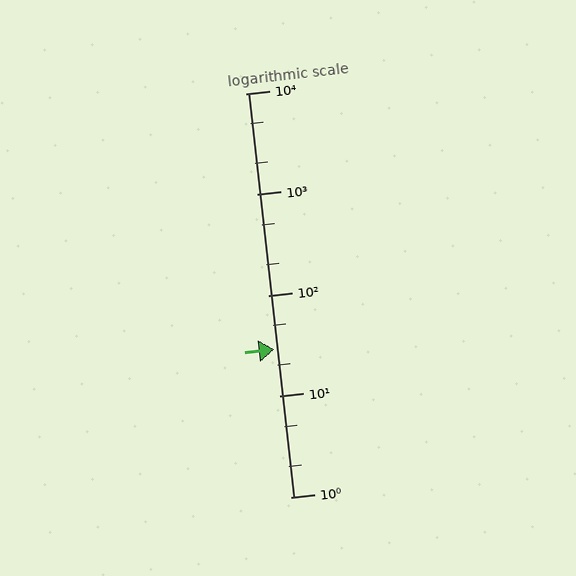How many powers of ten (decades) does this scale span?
The scale spans 4 decades, from 1 to 10000.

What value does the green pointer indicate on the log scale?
The pointer indicates approximately 29.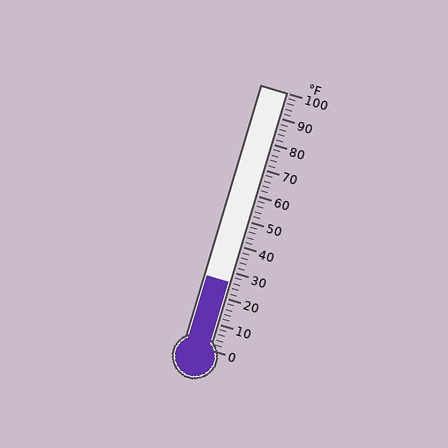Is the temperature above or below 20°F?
The temperature is above 20°F.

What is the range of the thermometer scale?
The thermometer scale ranges from 0°F to 100°F.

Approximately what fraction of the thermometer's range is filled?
The thermometer is filled to approximately 25% of its range.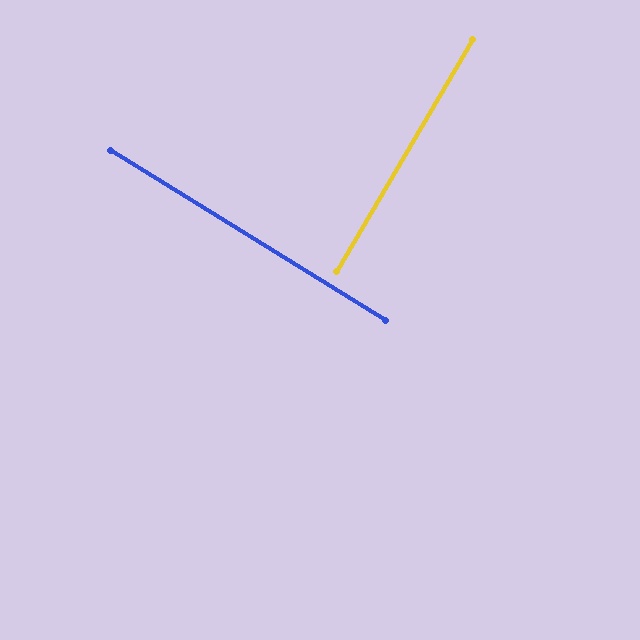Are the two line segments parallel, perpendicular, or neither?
Perpendicular — they meet at approximately 89°.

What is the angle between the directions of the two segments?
Approximately 89 degrees.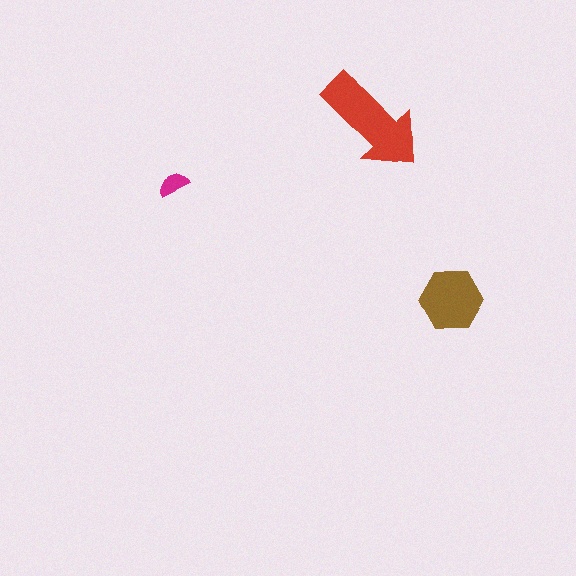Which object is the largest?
The red arrow.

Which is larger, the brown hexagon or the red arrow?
The red arrow.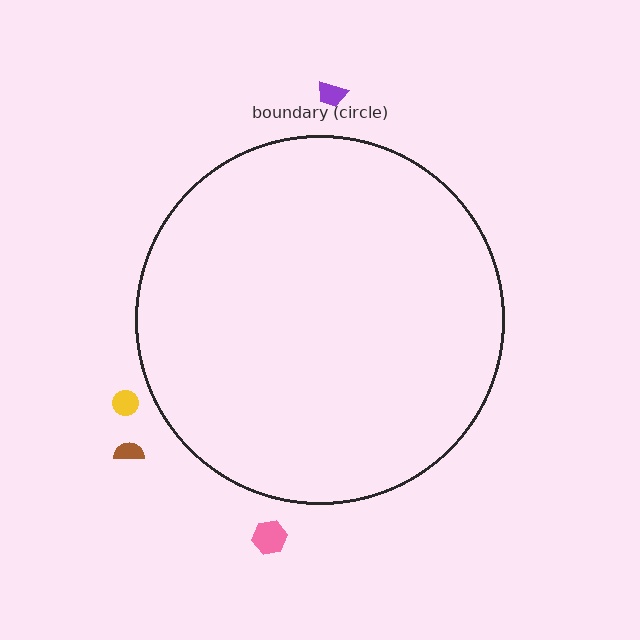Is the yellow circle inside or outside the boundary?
Outside.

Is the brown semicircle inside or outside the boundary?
Outside.